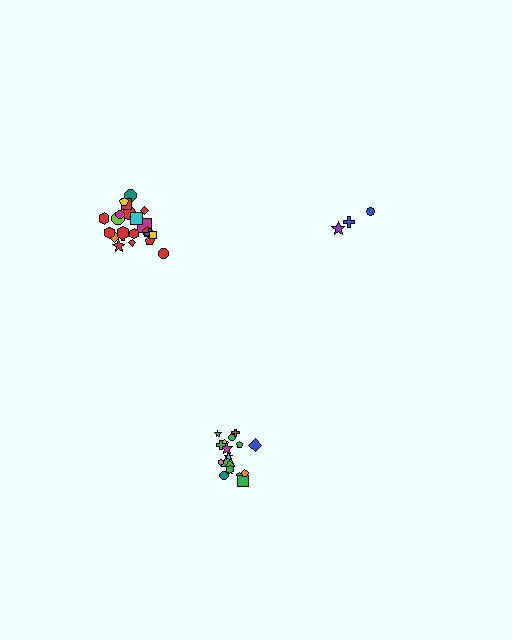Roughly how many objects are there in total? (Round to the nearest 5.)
Roughly 45 objects in total.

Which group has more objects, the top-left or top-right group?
The top-left group.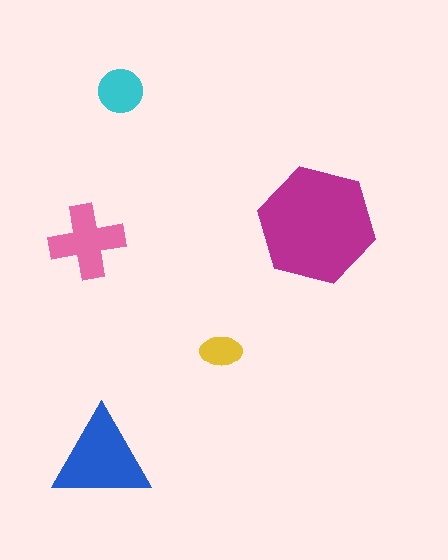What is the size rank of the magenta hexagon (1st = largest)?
1st.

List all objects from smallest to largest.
The yellow ellipse, the cyan circle, the pink cross, the blue triangle, the magenta hexagon.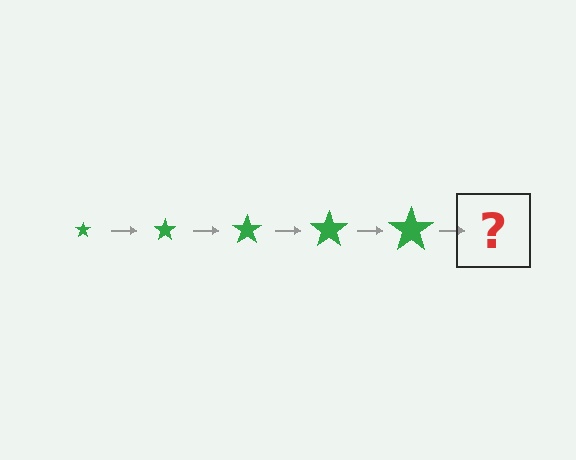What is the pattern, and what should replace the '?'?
The pattern is that the star gets progressively larger each step. The '?' should be a green star, larger than the previous one.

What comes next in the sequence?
The next element should be a green star, larger than the previous one.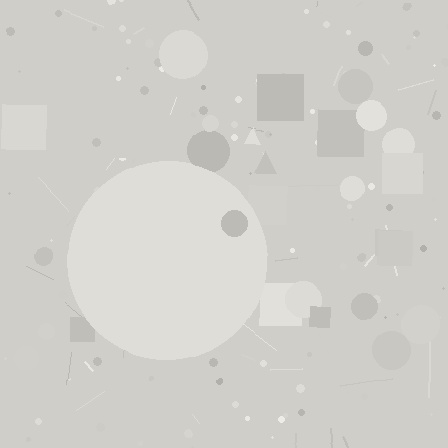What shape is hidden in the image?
A circle is hidden in the image.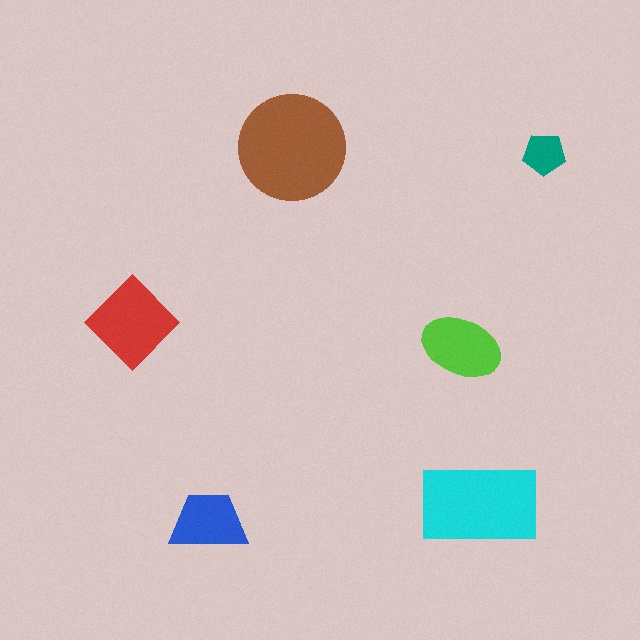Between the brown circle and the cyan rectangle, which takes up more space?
The brown circle.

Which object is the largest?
The brown circle.